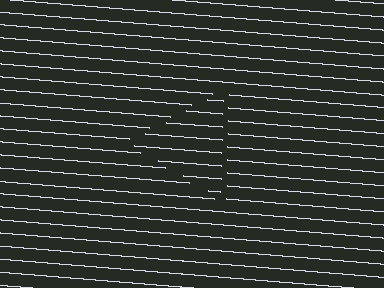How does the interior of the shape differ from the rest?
The interior of the shape contains the same grating, shifted by half a period — the contour is defined by the phase discontinuity where line-ends from the inner and outer gratings abut.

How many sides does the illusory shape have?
3 sides — the line-ends trace a triangle.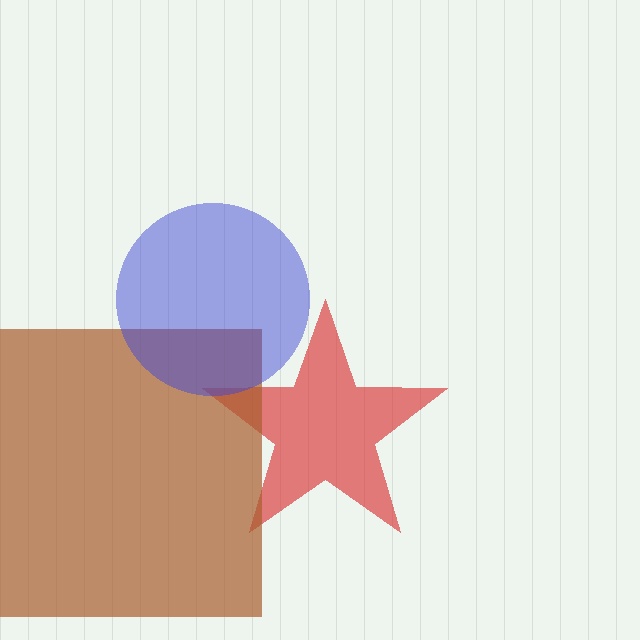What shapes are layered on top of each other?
The layered shapes are: a red star, a brown square, a blue circle.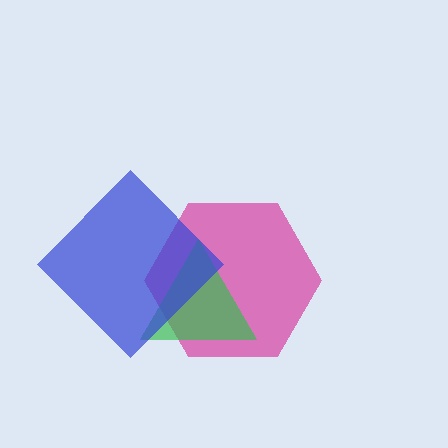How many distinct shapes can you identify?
There are 3 distinct shapes: a magenta hexagon, a green triangle, a blue diamond.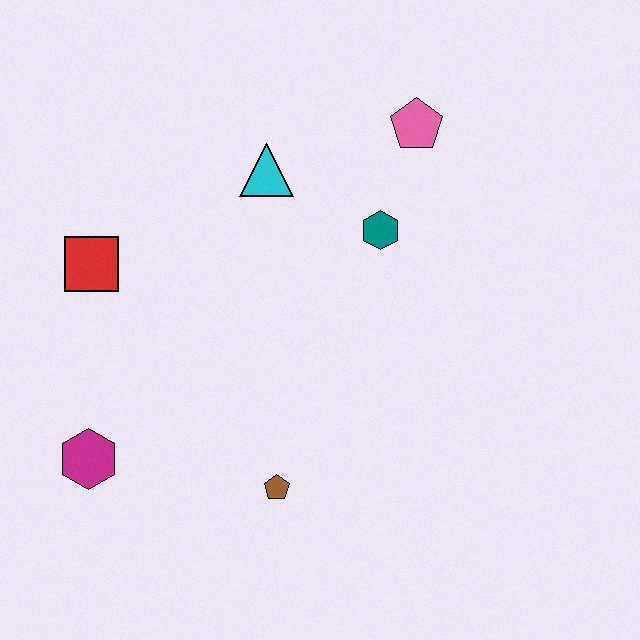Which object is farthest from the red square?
The pink pentagon is farthest from the red square.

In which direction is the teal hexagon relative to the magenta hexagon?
The teal hexagon is to the right of the magenta hexagon.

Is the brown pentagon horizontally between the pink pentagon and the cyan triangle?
Yes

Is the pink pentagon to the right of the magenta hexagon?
Yes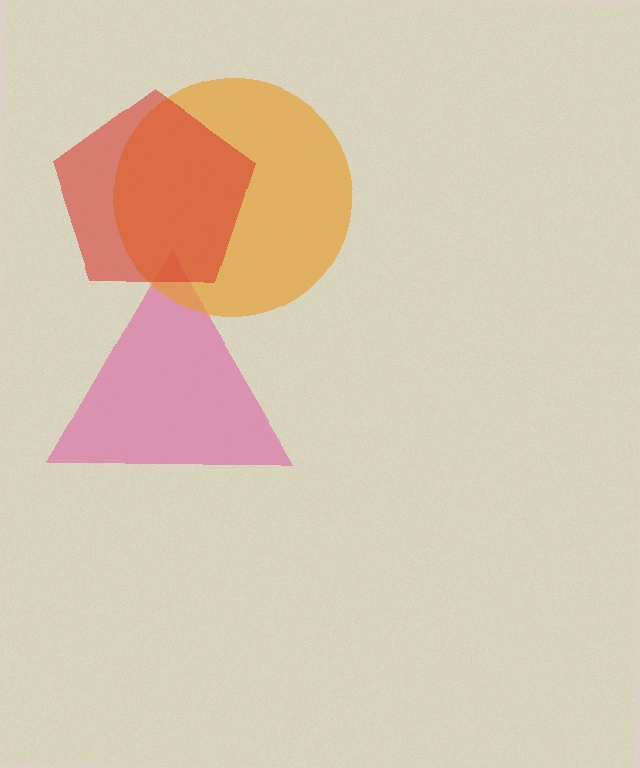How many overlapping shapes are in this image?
There are 3 overlapping shapes in the image.